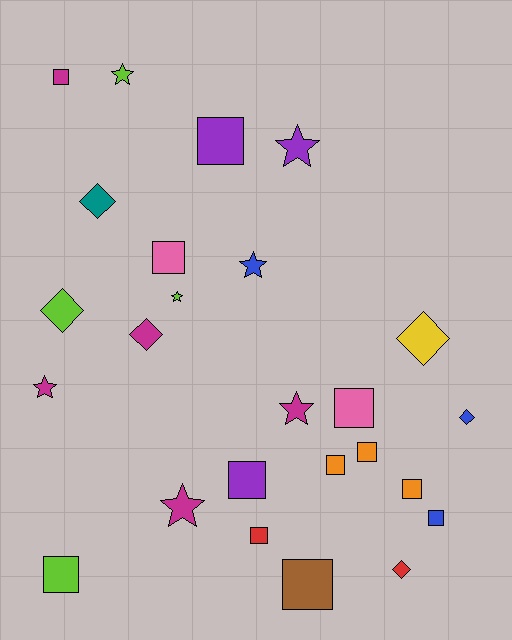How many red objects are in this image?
There are 2 red objects.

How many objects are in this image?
There are 25 objects.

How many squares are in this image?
There are 12 squares.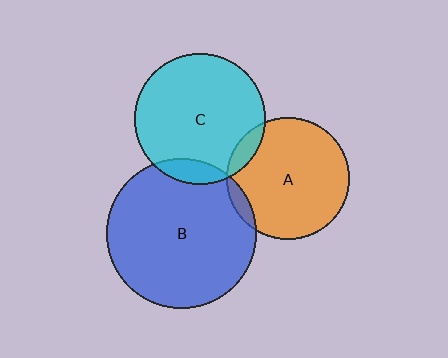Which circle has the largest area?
Circle B (blue).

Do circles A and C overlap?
Yes.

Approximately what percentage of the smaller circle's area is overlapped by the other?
Approximately 10%.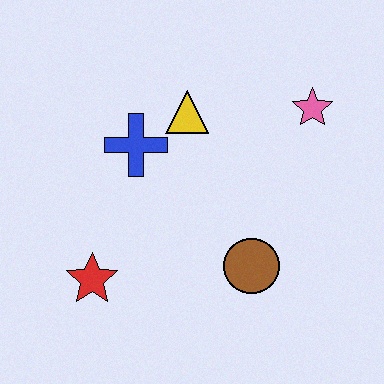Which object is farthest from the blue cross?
The pink star is farthest from the blue cross.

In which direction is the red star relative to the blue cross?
The red star is below the blue cross.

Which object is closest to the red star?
The blue cross is closest to the red star.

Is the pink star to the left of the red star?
No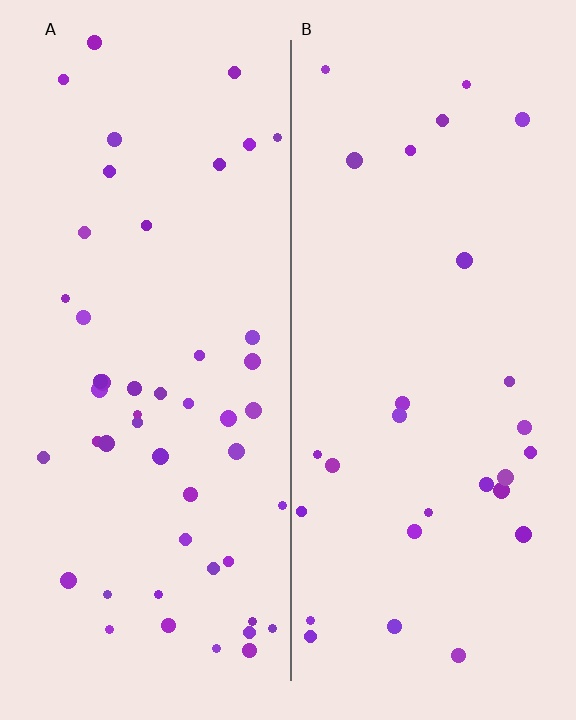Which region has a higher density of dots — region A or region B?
A (the left).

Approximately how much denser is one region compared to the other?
Approximately 1.8× — region A over region B.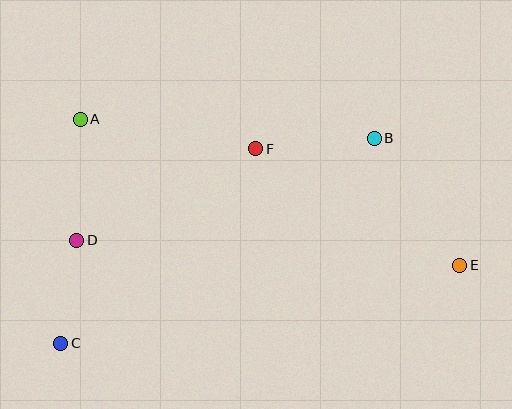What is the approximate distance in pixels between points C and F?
The distance between C and F is approximately 275 pixels.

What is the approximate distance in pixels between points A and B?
The distance between A and B is approximately 295 pixels.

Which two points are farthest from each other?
Points C and E are farthest from each other.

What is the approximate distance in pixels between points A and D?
The distance between A and D is approximately 122 pixels.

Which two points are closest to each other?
Points C and D are closest to each other.